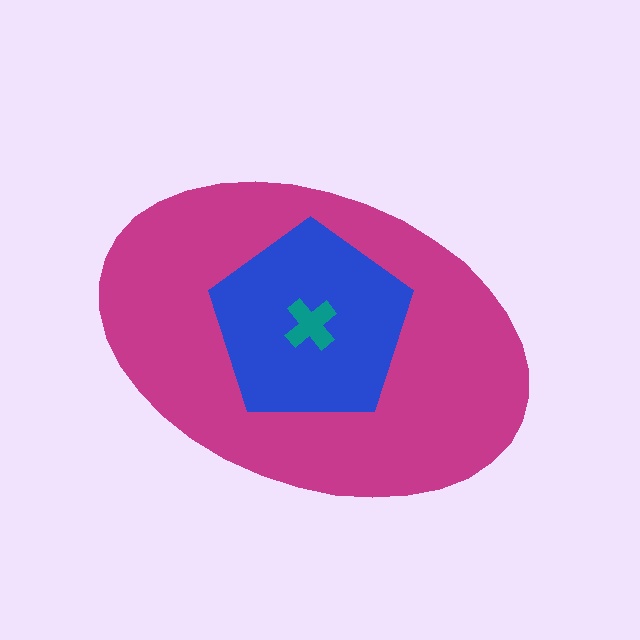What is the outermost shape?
The magenta ellipse.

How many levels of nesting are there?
3.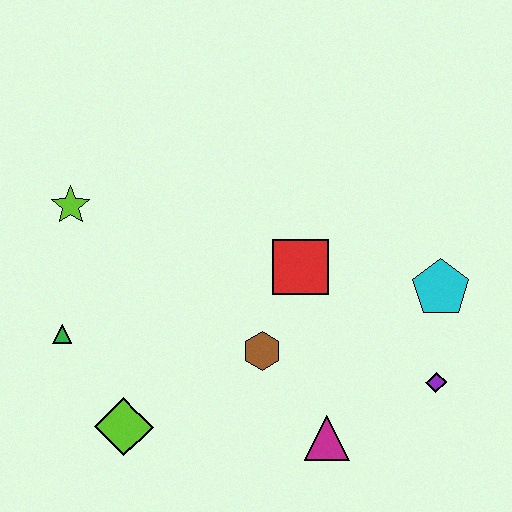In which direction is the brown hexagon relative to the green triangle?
The brown hexagon is to the right of the green triangle.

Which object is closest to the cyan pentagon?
The purple diamond is closest to the cyan pentagon.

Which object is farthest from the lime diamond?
The cyan pentagon is farthest from the lime diamond.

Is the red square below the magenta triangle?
No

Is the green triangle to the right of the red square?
No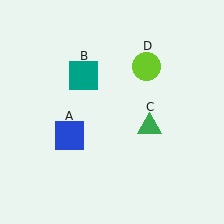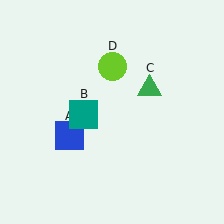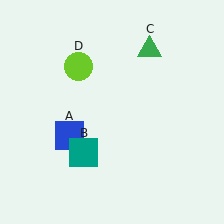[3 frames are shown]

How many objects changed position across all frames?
3 objects changed position: teal square (object B), green triangle (object C), lime circle (object D).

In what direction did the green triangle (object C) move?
The green triangle (object C) moved up.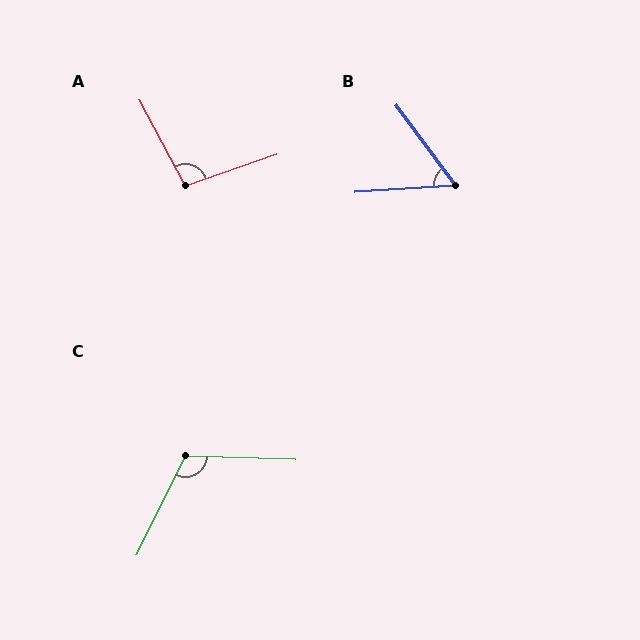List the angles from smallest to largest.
B (57°), A (99°), C (115°).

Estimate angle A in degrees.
Approximately 99 degrees.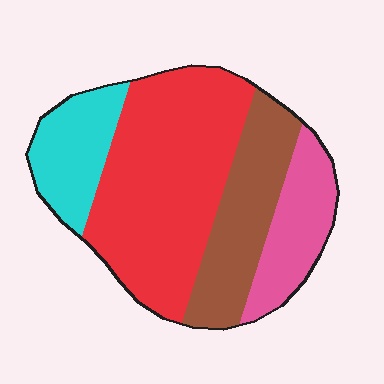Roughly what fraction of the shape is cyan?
Cyan covers around 15% of the shape.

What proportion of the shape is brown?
Brown covers around 20% of the shape.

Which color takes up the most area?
Red, at roughly 45%.